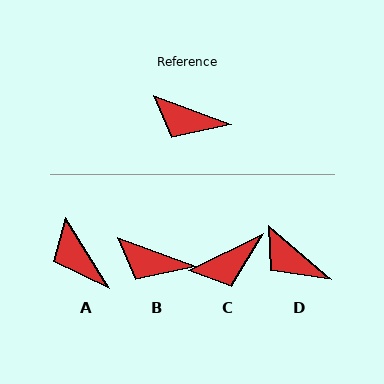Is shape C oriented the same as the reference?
No, it is off by about 46 degrees.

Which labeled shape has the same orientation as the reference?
B.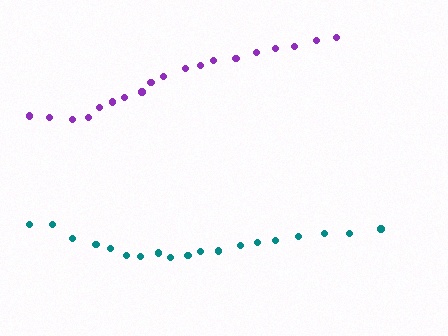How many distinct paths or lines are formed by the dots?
There are 2 distinct paths.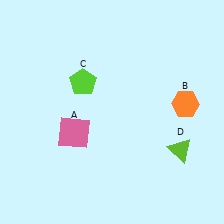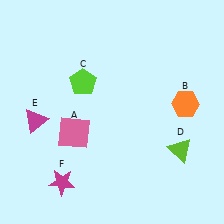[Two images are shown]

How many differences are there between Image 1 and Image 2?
There are 2 differences between the two images.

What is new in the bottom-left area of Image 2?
A magenta star (F) was added in the bottom-left area of Image 2.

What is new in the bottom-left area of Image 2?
A magenta triangle (E) was added in the bottom-left area of Image 2.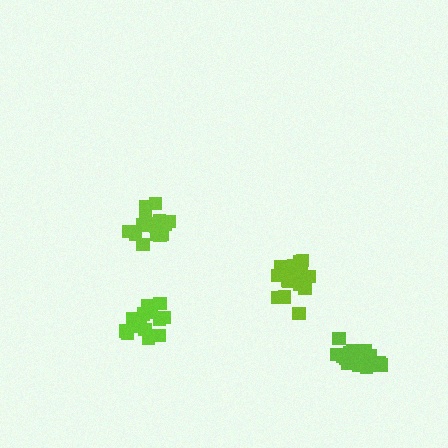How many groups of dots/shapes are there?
There are 4 groups.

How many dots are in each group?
Group 1: 17 dots, Group 2: 18 dots, Group 3: 16 dots, Group 4: 15 dots (66 total).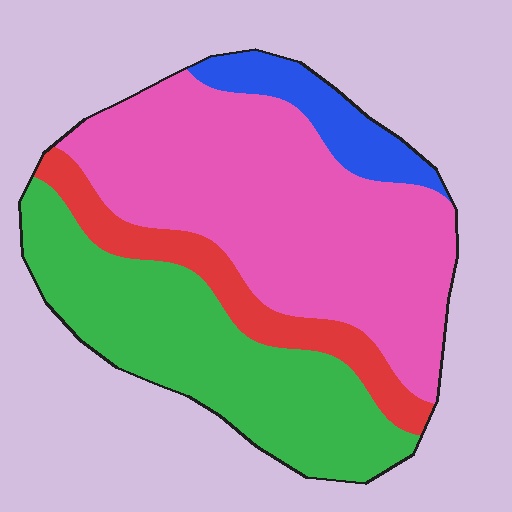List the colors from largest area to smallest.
From largest to smallest: pink, green, red, blue.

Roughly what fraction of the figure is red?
Red takes up about one eighth (1/8) of the figure.